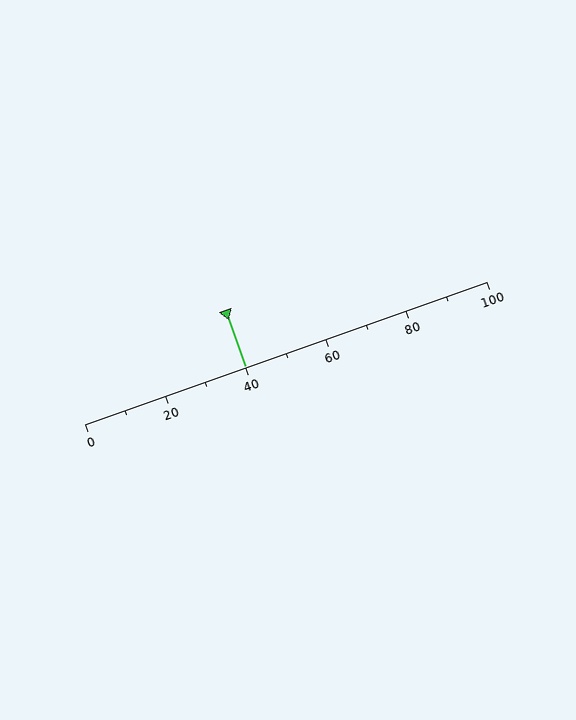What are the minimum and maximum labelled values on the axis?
The axis runs from 0 to 100.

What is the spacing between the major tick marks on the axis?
The major ticks are spaced 20 apart.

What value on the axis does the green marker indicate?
The marker indicates approximately 40.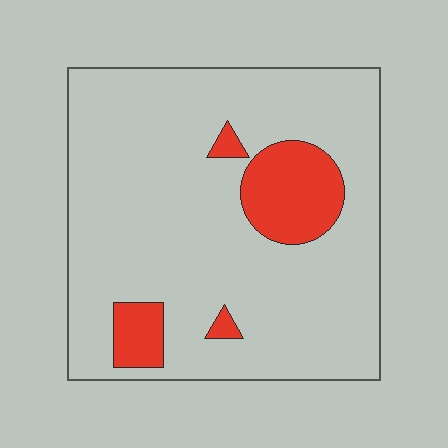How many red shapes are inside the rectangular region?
4.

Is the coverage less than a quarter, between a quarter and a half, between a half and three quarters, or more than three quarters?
Less than a quarter.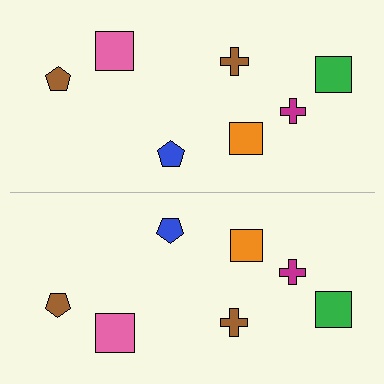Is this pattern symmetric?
Yes, this pattern has bilateral (reflection) symmetry.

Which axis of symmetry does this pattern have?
The pattern has a horizontal axis of symmetry running through the center of the image.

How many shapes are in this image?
There are 14 shapes in this image.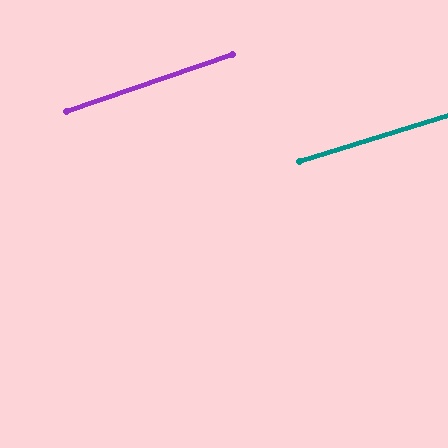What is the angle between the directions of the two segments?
Approximately 1 degree.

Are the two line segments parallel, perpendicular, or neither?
Parallel — their directions differ by only 1.5°.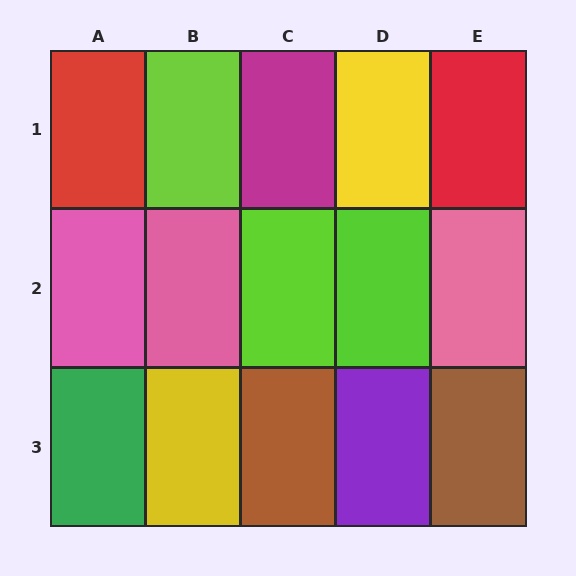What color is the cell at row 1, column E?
Red.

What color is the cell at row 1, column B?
Lime.